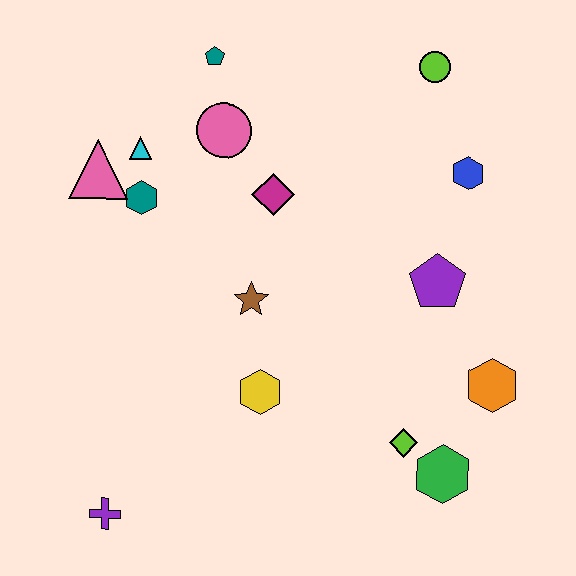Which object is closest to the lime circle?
The blue hexagon is closest to the lime circle.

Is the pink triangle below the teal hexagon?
No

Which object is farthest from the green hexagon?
The teal pentagon is farthest from the green hexagon.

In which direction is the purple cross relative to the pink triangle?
The purple cross is below the pink triangle.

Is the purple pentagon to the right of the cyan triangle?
Yes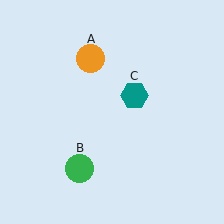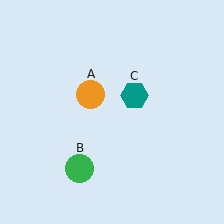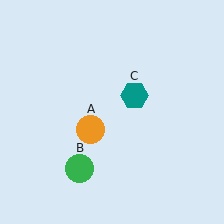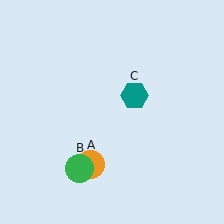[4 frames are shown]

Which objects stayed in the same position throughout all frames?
Green circle (object B) and teal hexagon (object C) remained stationary.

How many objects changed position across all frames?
1 object changed position: orange circle (object A).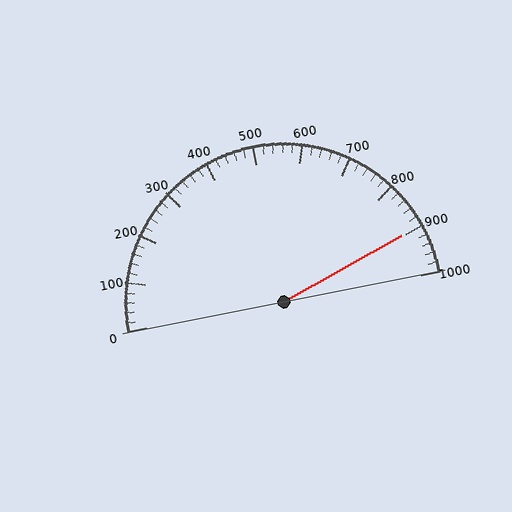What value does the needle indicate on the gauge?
The needle indicates approximately 900.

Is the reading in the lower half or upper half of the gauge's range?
The reading is in the upper half of the range (0 to 1000).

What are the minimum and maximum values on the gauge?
The gauge ranges from 0 to 1000.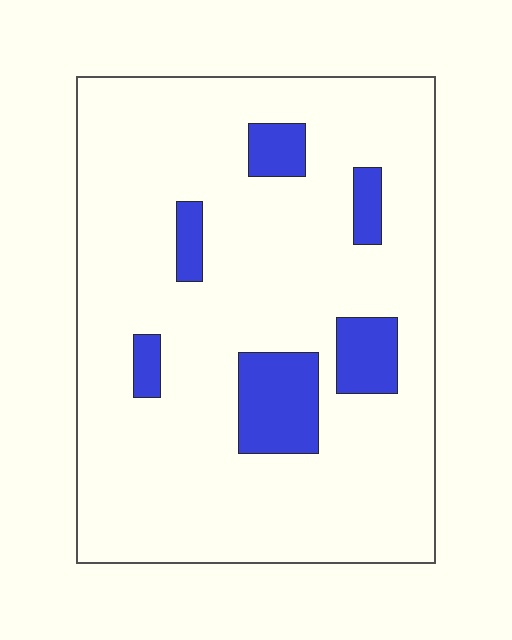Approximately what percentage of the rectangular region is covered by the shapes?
Approximately 15%.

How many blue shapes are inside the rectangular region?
6.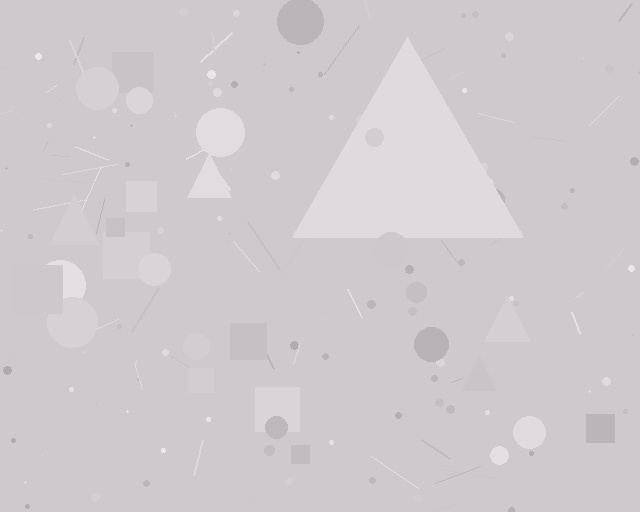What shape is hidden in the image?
A triangle is hidden in the image.